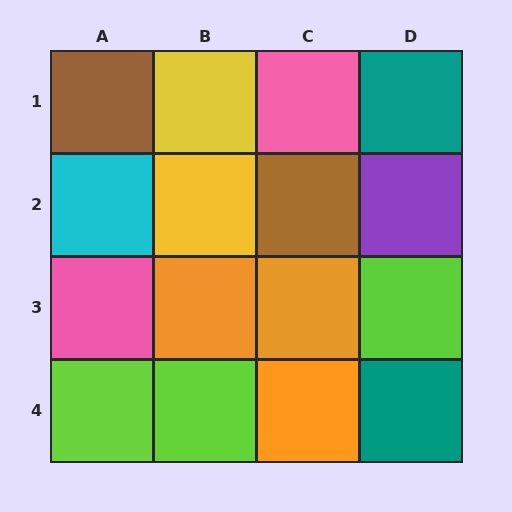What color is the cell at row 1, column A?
Brown.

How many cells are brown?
2 cells are brown.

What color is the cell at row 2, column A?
Cyan.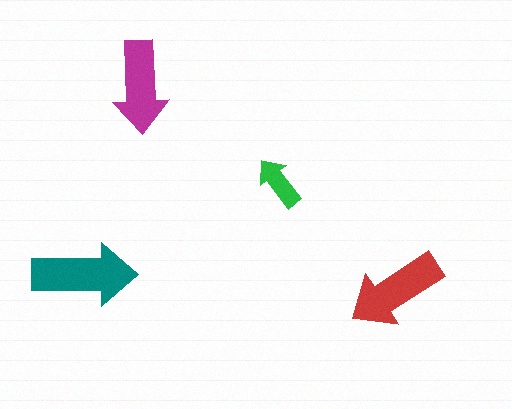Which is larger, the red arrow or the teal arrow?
The teal one.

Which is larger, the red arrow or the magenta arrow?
The red one.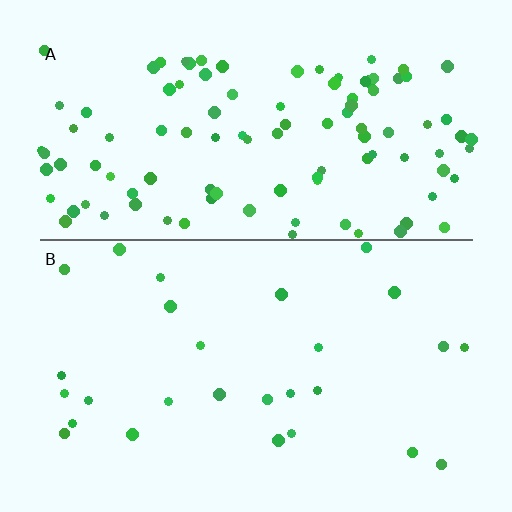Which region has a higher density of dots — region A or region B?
A (the top).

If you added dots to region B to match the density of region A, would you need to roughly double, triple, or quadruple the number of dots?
Approximately quadruple.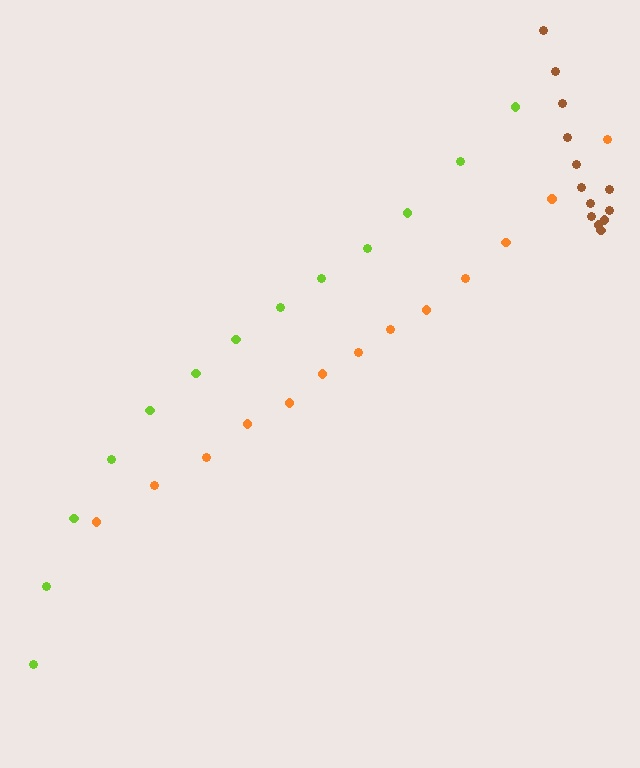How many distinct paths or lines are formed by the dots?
There are 3 distinct paths.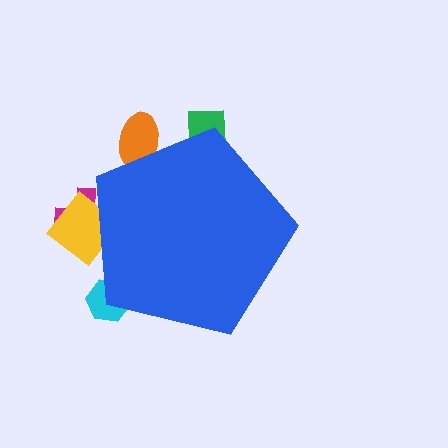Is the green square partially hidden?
Yes, the green square is partially hidden behind the blue pentagon.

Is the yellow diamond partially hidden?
Yes, the yellow diamond is partially hidden behind the blue pentagon.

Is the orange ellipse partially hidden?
Yes, the orange ellipse is partially hidden behind the blue pentagon.